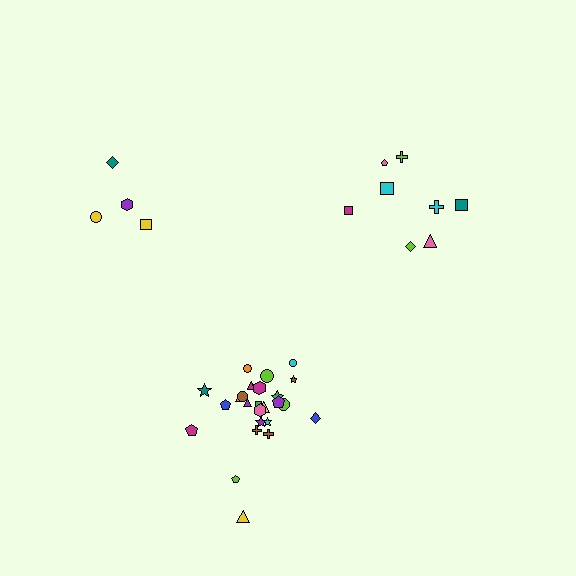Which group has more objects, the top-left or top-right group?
The top-right group.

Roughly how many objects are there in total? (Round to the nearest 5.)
Roughly 35 objects in total.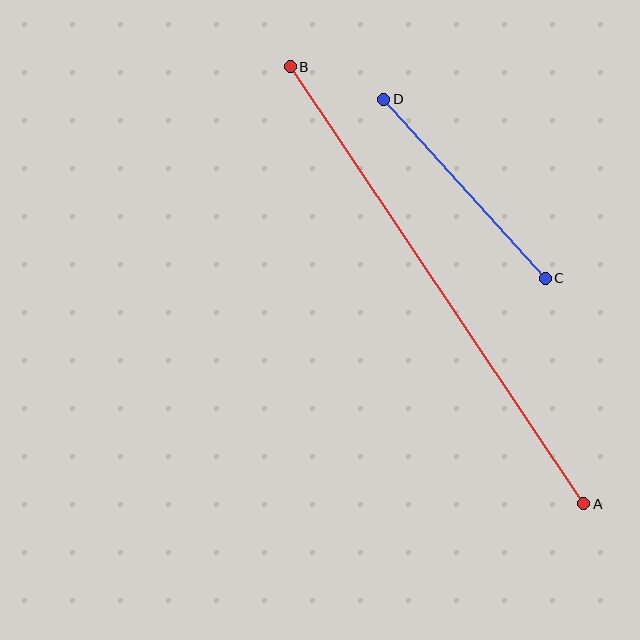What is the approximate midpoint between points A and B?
The midpoint is at approximately (437, 285) pixels.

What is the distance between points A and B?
The distance is approximately 526 pixels.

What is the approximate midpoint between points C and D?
The midpoint is at approximately (464, 189) pixels.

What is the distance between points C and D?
The distance is approximately 241 pixels.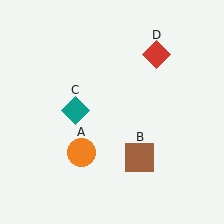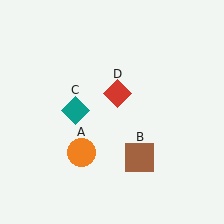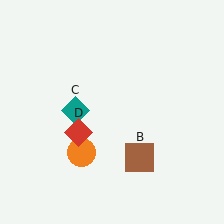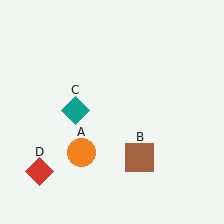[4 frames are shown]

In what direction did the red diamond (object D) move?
The red diamond (object D) moved down and to the left.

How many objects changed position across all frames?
1 object changed position: red diamond (object D).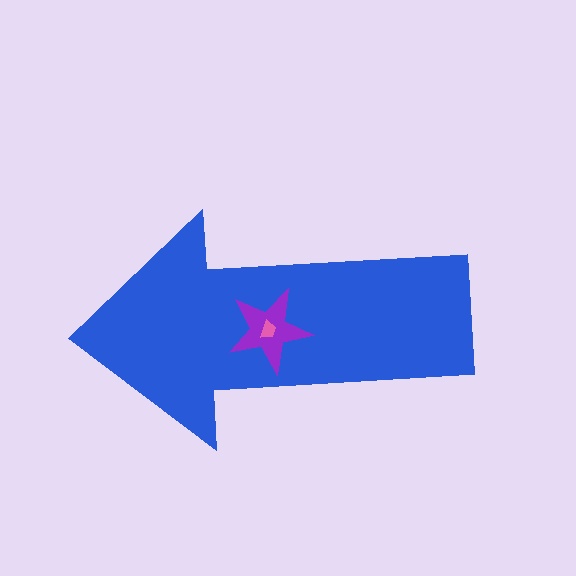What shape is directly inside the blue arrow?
The purple star.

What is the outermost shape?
The blue arrow.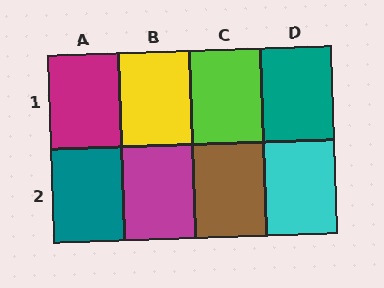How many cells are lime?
1 cell is lime.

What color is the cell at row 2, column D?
Cyan.